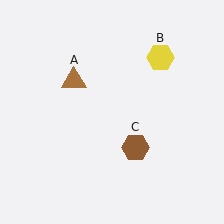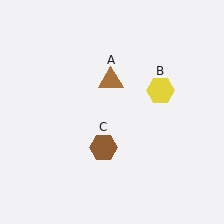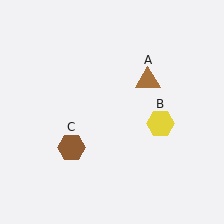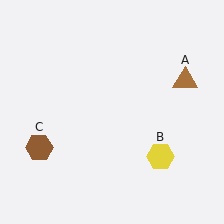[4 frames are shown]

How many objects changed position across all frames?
3 objects changed position: brown triangle (object A), yellow hexagon (object B), brown hexagon (object C).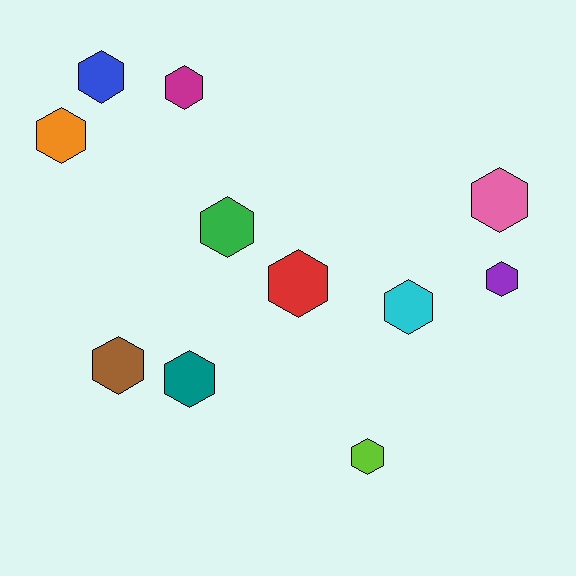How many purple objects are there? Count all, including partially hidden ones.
There is 1 purple object.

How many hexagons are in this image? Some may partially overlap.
There are 11 hexagons.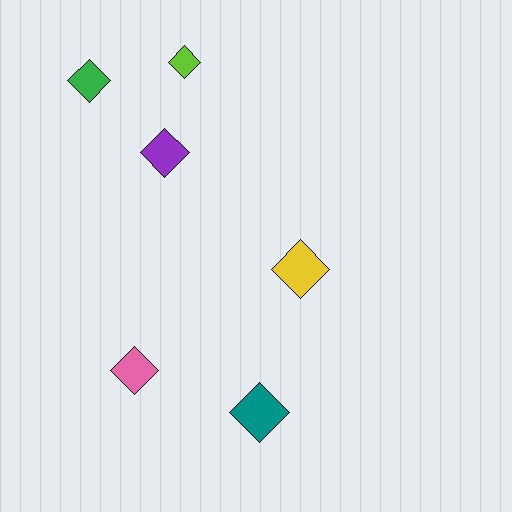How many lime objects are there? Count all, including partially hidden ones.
There is 1 lime object.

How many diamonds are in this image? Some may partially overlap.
There are 6 diamonds.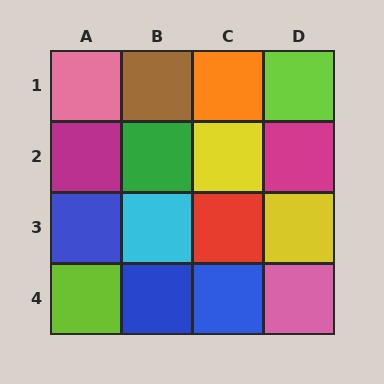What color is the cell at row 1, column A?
Pink.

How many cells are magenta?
2 cells are magenta.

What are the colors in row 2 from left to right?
Magenta, green, yellow, magenta.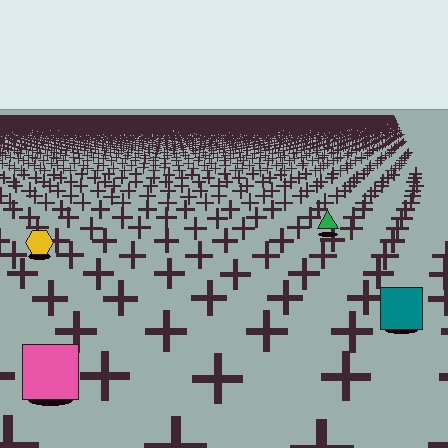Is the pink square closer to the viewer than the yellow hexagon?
Yes. The pink square is closer — you can tell from the texture gradient: the ground texture is coarser near it.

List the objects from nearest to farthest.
From nearest to farthest: the pink square, the teal square, the yellow hexagon, the green triangle.